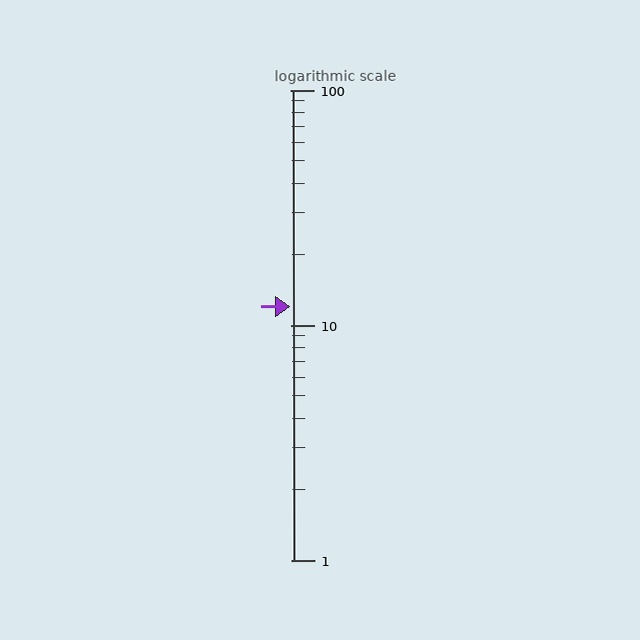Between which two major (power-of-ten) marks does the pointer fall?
The pointer is between 10 and 100.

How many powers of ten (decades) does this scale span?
The scale spans 2 decades, from 1 to 100.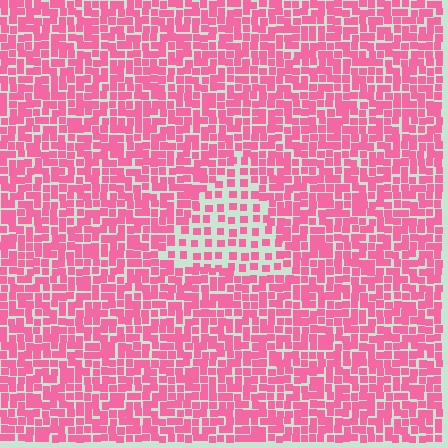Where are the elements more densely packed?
The elements are more densely packed outside the triangle boundary.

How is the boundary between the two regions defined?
The boundary is defined by a change in element density (approximately 2.0x ratio). All elements are the same color, size, and shape.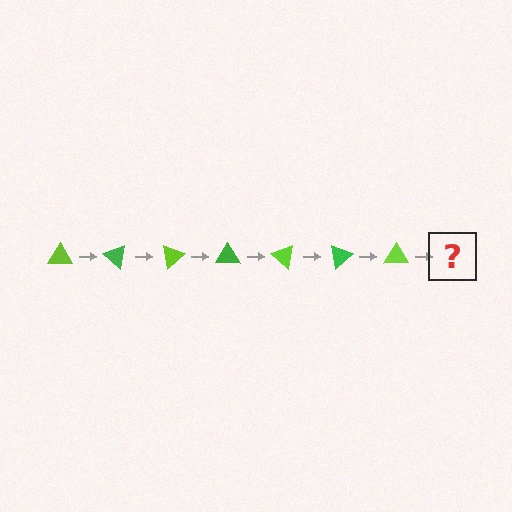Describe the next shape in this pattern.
It should be a green triangle, rotated 280 degrees from the start.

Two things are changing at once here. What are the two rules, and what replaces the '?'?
The two rules are that it rotates 40 degrees each step and the color cycles through lime and green. The '?' should be a green triangle, rotated 280 degrees from the start.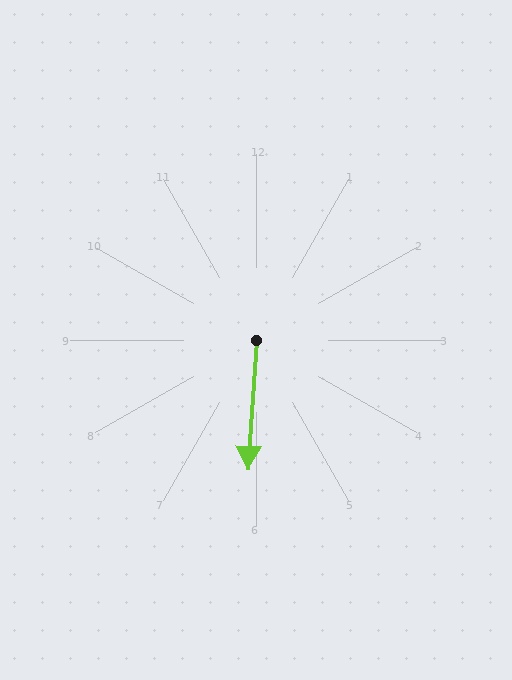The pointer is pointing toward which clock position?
Roughly 6 o'clock.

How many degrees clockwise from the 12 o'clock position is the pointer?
Approximately 184 degrees.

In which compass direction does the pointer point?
South.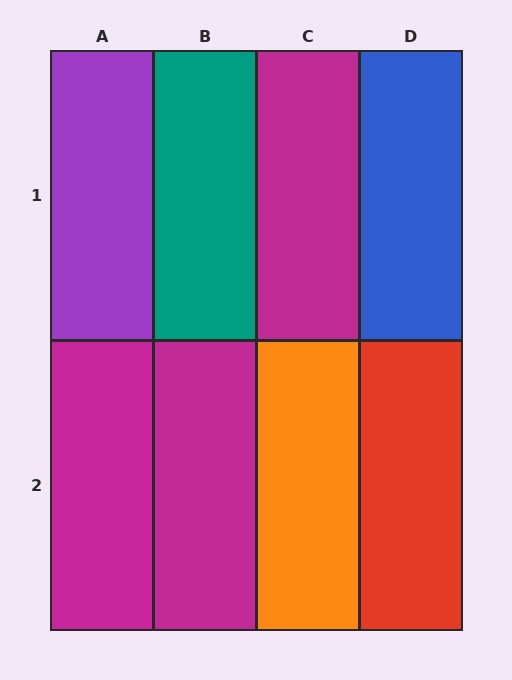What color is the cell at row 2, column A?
Magenta.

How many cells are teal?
1 cell is teal.